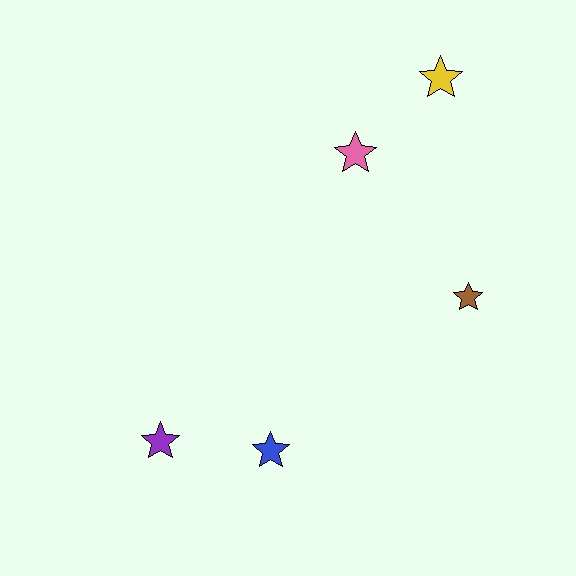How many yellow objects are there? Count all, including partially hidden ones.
There is 1 yellow object.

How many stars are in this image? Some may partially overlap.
There are 5 stars.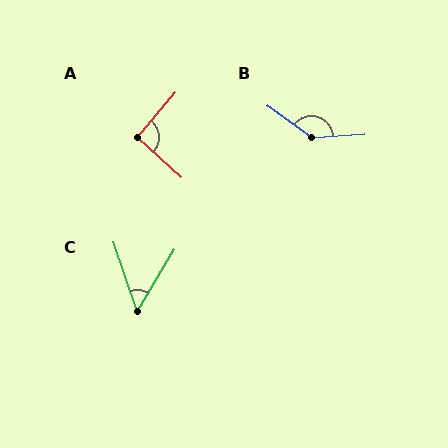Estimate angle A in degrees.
Approximately 92 degrees.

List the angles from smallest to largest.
C (50°), A (92°), B (140°).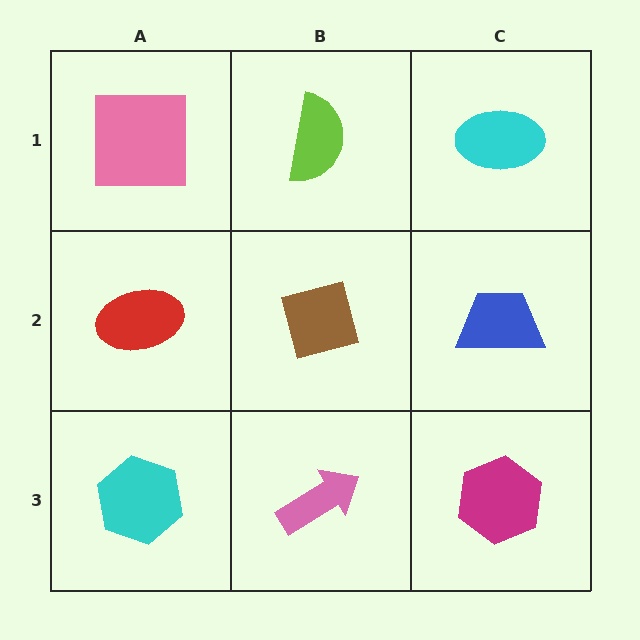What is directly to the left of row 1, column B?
A pink square.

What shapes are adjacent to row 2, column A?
A pink square (row 1, column A), a cyan hexagon (row 3, column A), a brown square (row 2, column B).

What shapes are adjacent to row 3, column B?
A brown square (row 2, column B), a cyan hexagon (row 3, column A), a magenta hexagon (row 3, column C).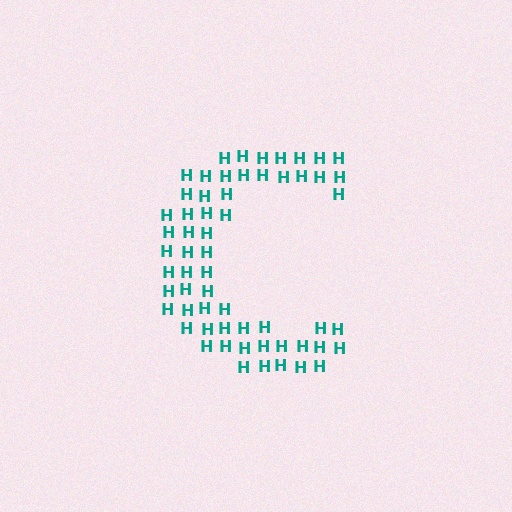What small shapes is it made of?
It is made of small letter H's.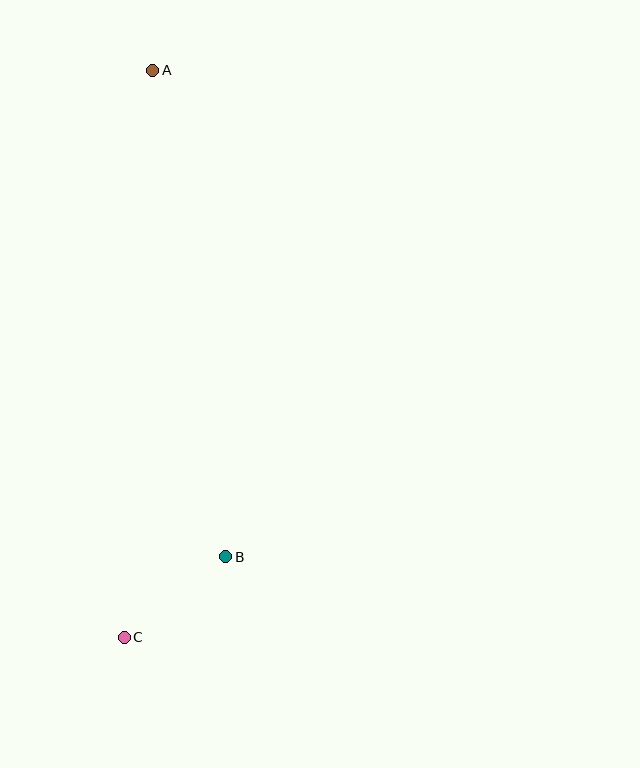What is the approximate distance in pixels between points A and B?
The distance between A and B is approximately 492 pixels.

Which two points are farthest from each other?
Points A and C are farthest from each other.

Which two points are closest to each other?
Points B and C are closest to each other.